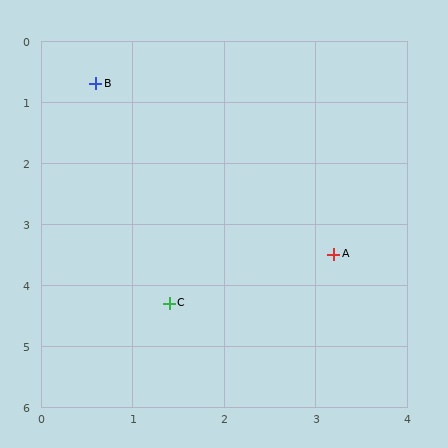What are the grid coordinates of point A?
Point A is at approximately (3.2, 3.5).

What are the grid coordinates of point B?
Point B is at approximately (0.6, 0.7).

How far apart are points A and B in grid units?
Points A and B are about 3.8 grid units apart.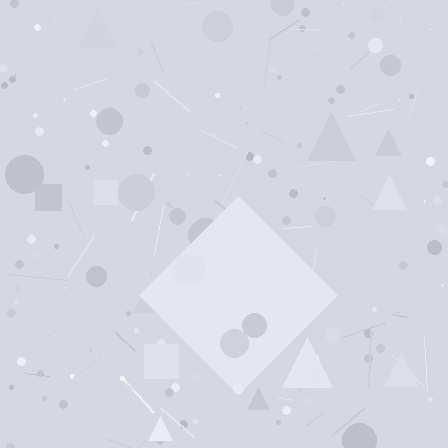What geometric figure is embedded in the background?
A diamond is embedded in the background.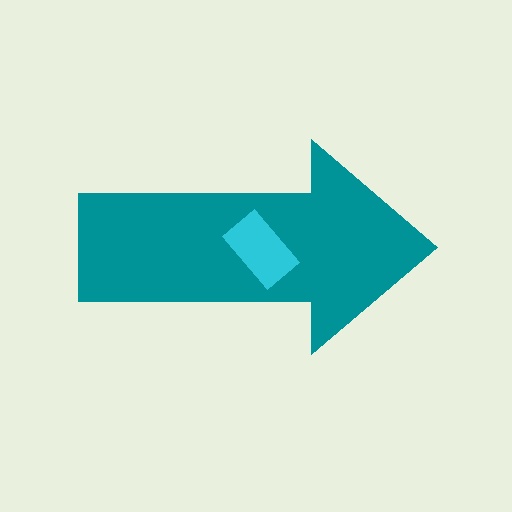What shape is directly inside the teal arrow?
The cyan rectangle.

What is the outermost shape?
The teal arrow.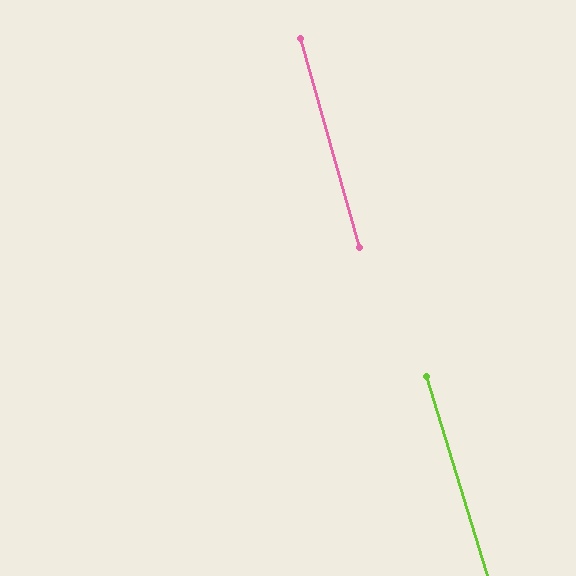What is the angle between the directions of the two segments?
Approximately 1 degree.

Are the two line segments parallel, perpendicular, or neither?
Parallel — their directions differ by only 1.5°.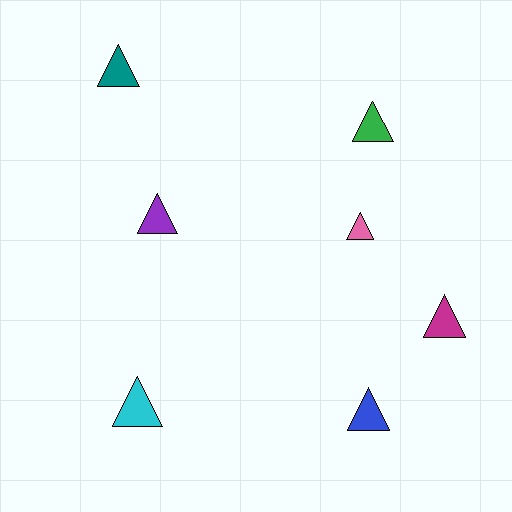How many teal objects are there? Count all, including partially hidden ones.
There is 1 teal object.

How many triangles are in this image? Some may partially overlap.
There are 7 triangles.